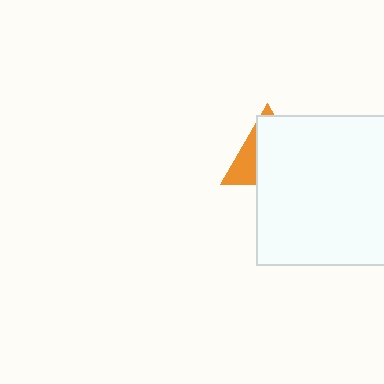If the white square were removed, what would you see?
You would see the complete orange triangle.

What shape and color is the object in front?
The object in front is a white square.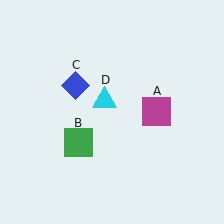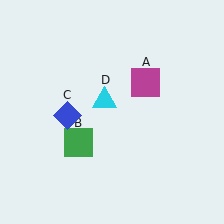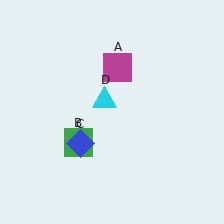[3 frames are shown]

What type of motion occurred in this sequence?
The magenta square (object A), blue diamond (object C) rotated counterclockwise around the center of the scene.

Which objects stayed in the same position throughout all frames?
Green square (object B) and cyan triangle (object D) remained stationary.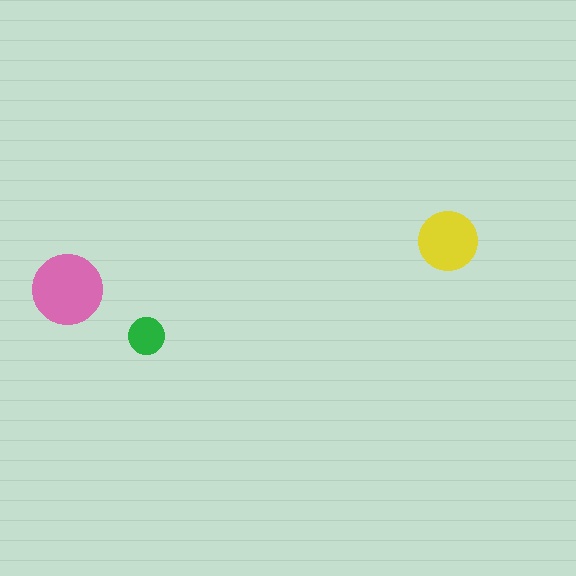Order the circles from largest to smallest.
the pink one, the yellow one, the green one.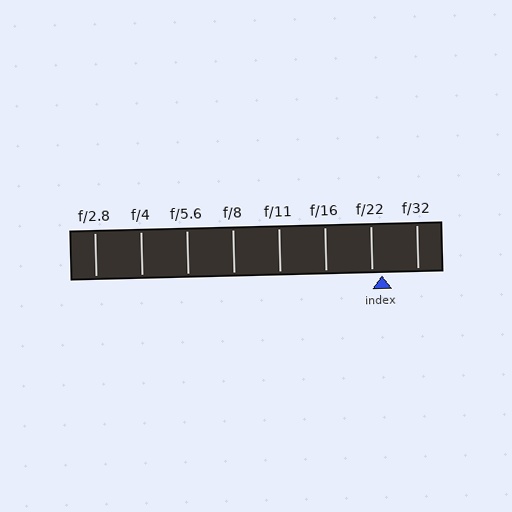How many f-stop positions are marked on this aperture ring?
There are 8 f-stop positions marked.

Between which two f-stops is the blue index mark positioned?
The index mark is between f/22 and f/32.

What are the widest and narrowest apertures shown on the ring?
The widest aperture shown is f/2.8 and the narrowest is f/32.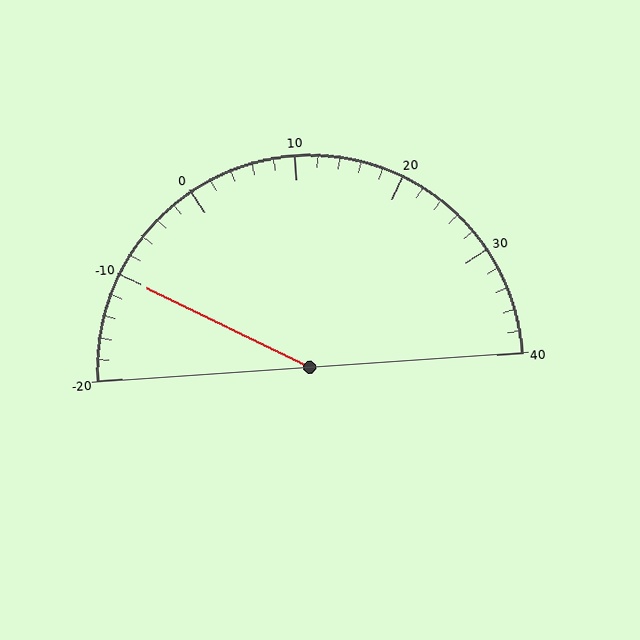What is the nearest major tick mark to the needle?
The nearest major tick mark is -10.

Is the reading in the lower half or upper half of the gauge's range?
The reading is in the lower half of the range (-20 to 40).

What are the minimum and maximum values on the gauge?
The gauge ranges from -20 to 40.